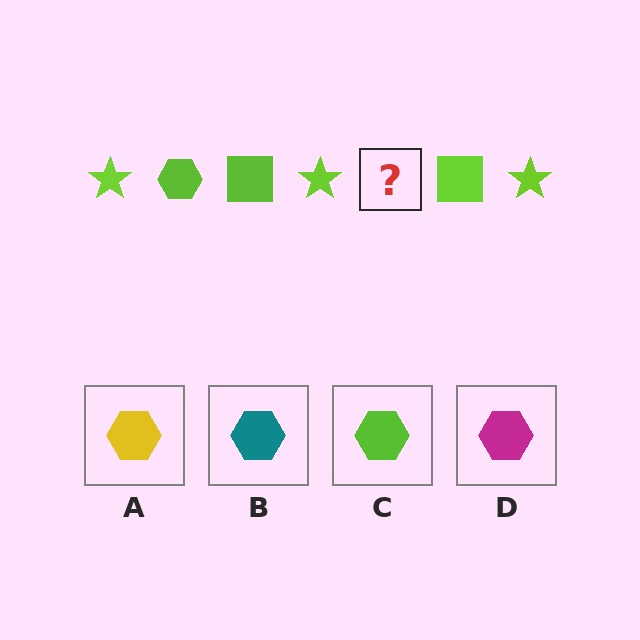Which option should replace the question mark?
Option C.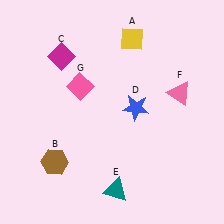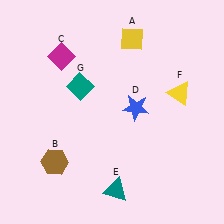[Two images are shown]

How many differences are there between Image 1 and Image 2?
There are 2 differences between the two images.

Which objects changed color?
F changed from pink to yellow. G changed from pink to teal.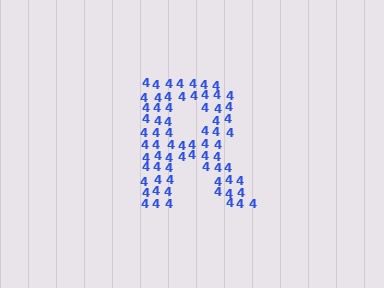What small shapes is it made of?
It is made of small digit 4's.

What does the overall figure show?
The overall figure shows the letter R.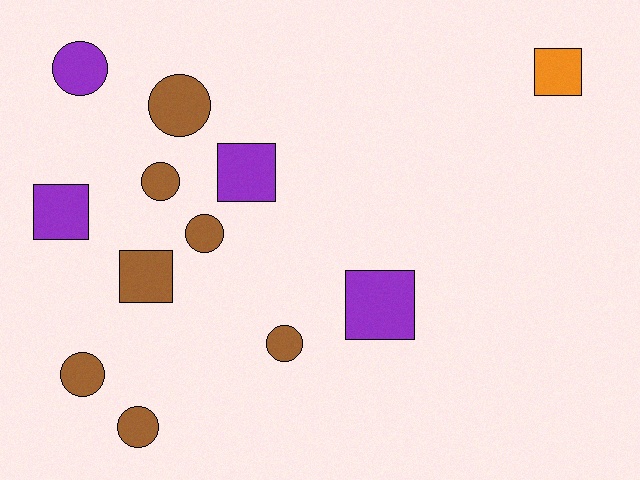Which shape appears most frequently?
Circle, with 7 objects.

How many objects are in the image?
There are 12 objects.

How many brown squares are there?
There is 1 brown square.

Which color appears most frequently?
Brown, with 7 objects.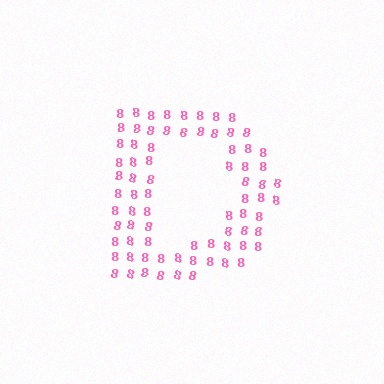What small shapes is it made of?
It is made of small digit 8's.